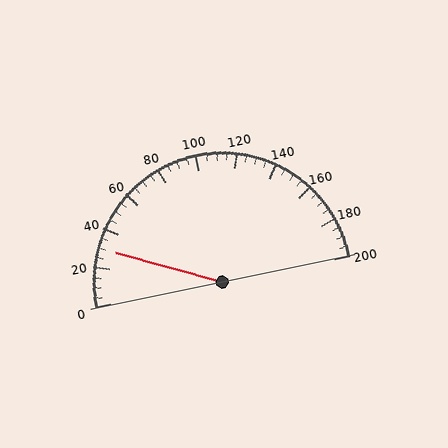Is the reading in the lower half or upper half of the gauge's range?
The reading is in the lower half of the range (0 to 200).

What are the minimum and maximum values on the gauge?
The gauge ranges from 0 to 200.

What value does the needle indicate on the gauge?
The needle indicates approximately 30.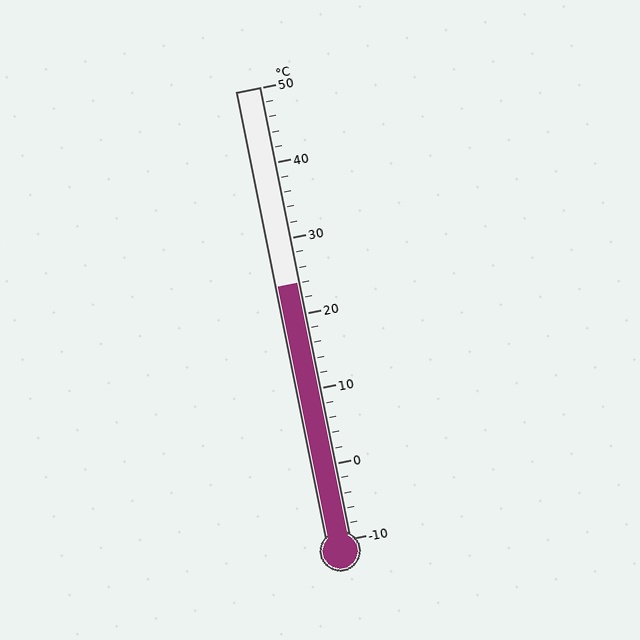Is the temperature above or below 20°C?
The temperature is above 20°C.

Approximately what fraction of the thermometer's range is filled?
The thermometer is filled to approximately 55% of its range.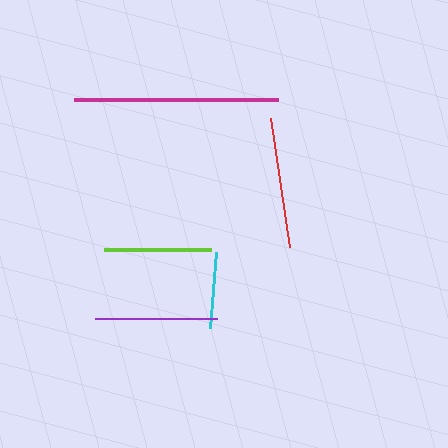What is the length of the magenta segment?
The magenta segment is approximately 204 pixels long.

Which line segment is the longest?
The magenta line is the longest at approximately 204 pixels.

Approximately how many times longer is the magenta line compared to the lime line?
The magenta line is approximately 1.9 times the length of the lime line.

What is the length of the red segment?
The red segment is approximately 130 pixels long.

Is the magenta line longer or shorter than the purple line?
The magenta line is longer than the purple line.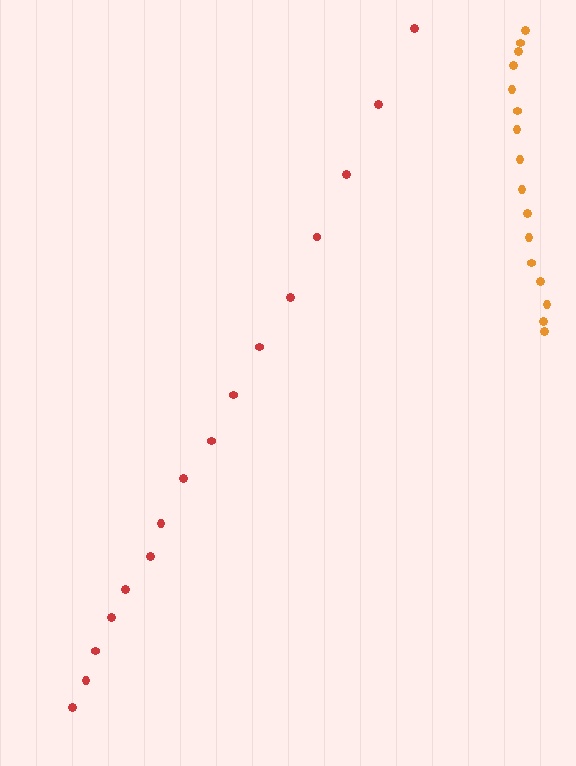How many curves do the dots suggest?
There are 2 distinct paths.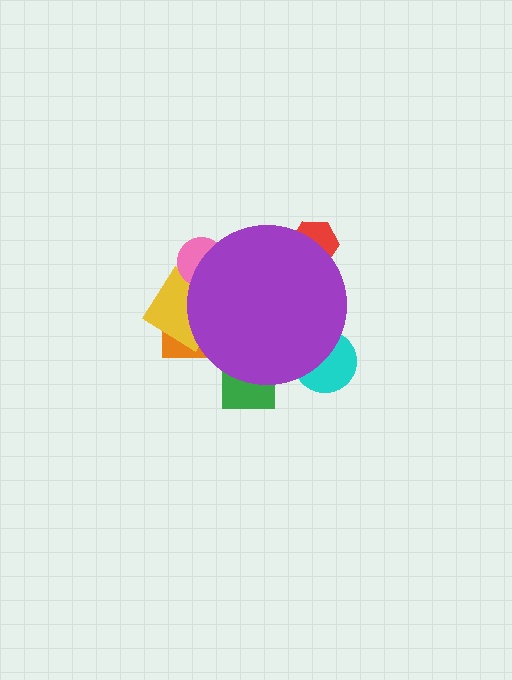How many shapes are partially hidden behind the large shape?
6 shapes are partially hidden.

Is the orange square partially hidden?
Yes, the orange square is partially hidden behind the purple circle.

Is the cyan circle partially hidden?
Yes, the cyan circle is partially hidden behind the purple circle.